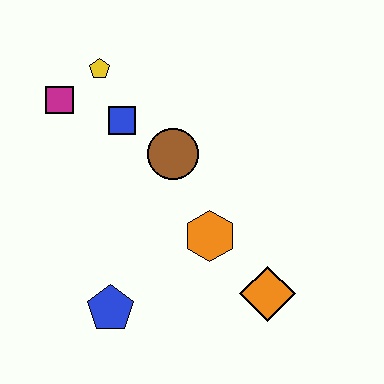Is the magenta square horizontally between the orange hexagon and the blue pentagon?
No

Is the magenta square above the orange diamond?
Yes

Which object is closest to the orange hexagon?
The orange diamond is closest to the orange hexagon.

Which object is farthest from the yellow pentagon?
The orange diamond is farthest from the yellow pentagon.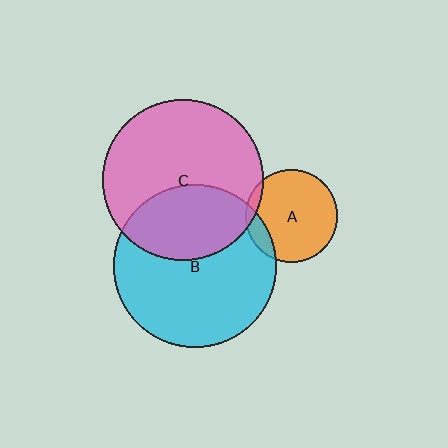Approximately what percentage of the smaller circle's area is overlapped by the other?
Approximately 5%.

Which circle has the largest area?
Circle B (cyan).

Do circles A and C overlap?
Yes.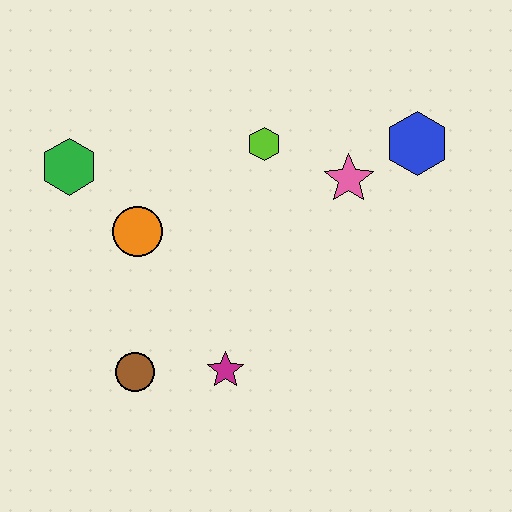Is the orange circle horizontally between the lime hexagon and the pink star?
No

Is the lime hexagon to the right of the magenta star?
Yes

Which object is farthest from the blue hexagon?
The brown circle is farthest from the blue hexagon.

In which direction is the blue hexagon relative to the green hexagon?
The blue hexagon is to the right of the green hexagon.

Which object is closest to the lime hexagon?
The pink star is closest to the lime hexagon.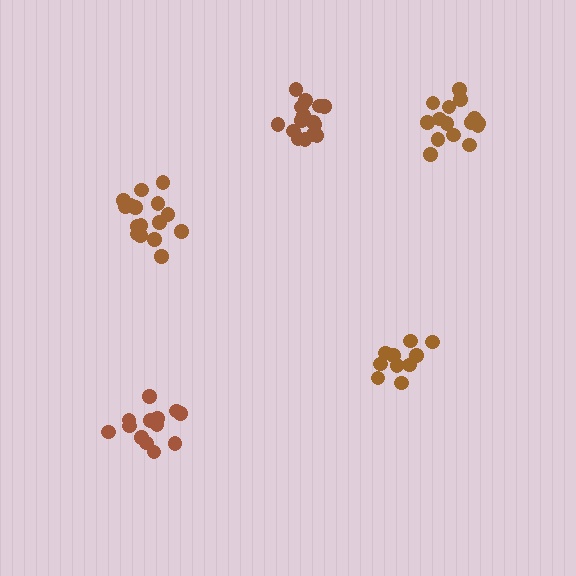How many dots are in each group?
Group 1: 16 dots, Group 2: 10 dots, Group 3: 16 dots, Group 4: 15 dots, Group 5: 13 dots (70 total).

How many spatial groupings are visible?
There are 5 spatial groupings.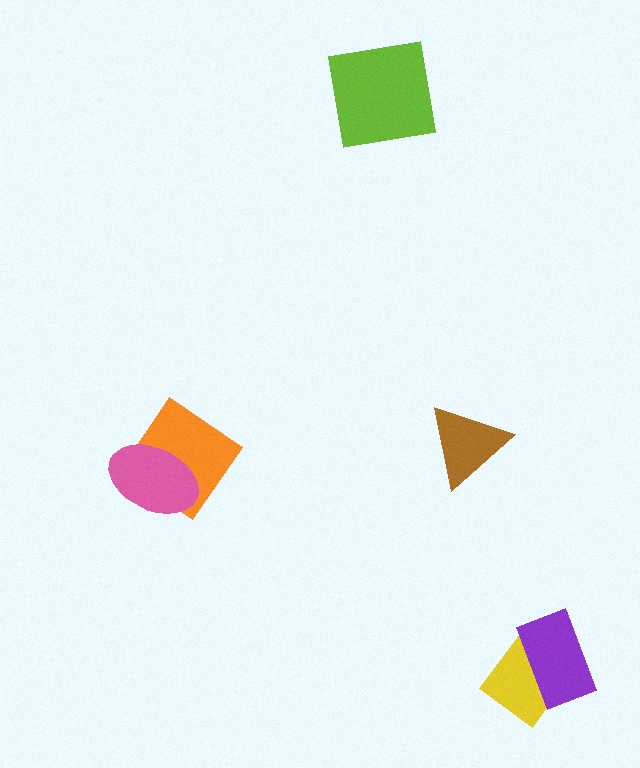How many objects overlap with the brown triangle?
0 objects overlap with the brown triangle.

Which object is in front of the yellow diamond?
The purple rectangle is in front of the yellow diamond.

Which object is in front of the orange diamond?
The pink ellipse is in front of the orange diamond.